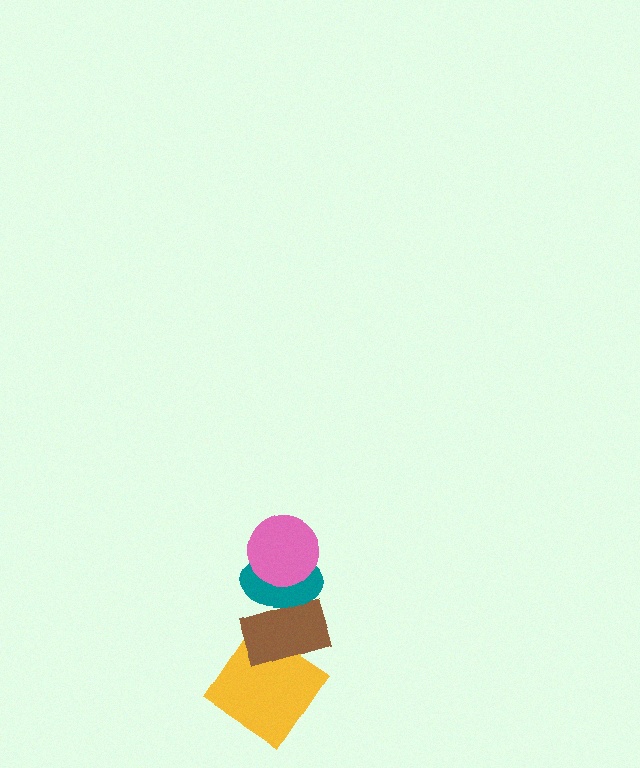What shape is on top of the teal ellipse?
The pink circle is on top of the teal ellipse.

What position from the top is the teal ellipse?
The teal ellipse is 2nd from the top.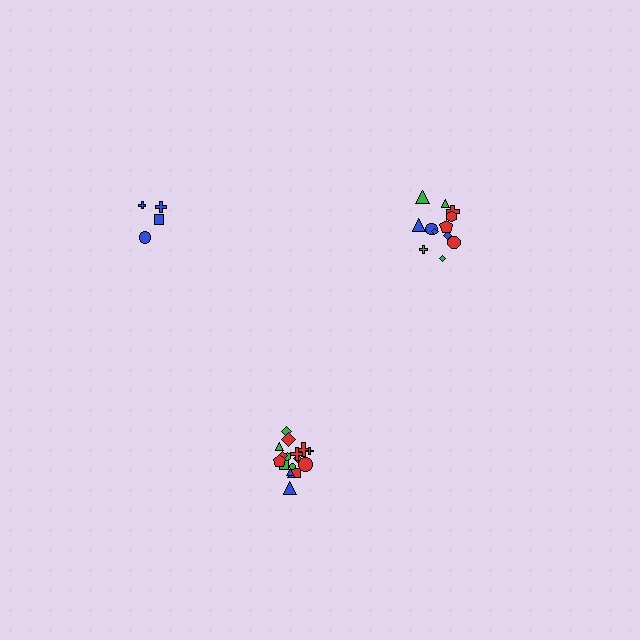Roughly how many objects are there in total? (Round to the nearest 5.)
Roughly 35 objects in total.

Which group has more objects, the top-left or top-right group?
The top-right group.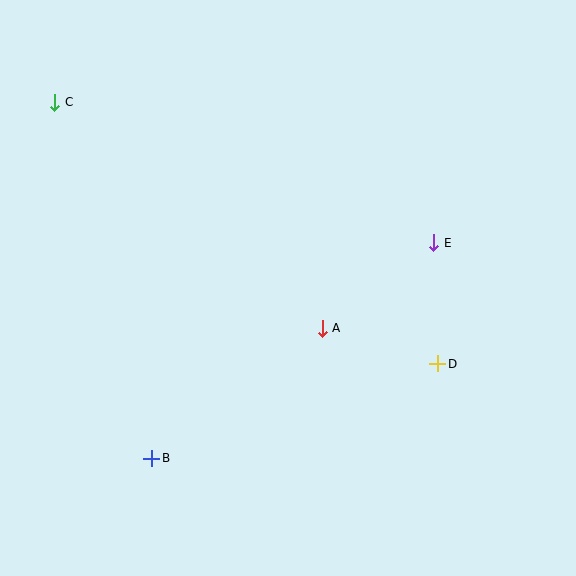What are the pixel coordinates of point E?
Point E is at (434, 243).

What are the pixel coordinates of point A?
Point A is at (322, 328).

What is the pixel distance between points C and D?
The distance between C and D is 464 pixels.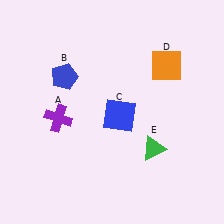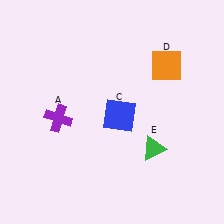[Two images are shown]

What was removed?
The blue pentagon (B) was removed in Image 2.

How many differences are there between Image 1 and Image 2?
There is 1 difference between the two images.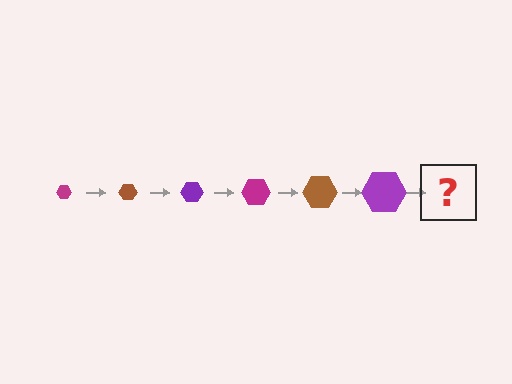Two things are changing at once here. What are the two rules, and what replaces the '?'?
The two rules are that the hexagon grows larger each step and the color cycles through magenta, brown, and purple. The '?' should be a magenta hexagon, larger than the previous one.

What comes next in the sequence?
The next element should be a magenta hexagon, larger than the previous one.